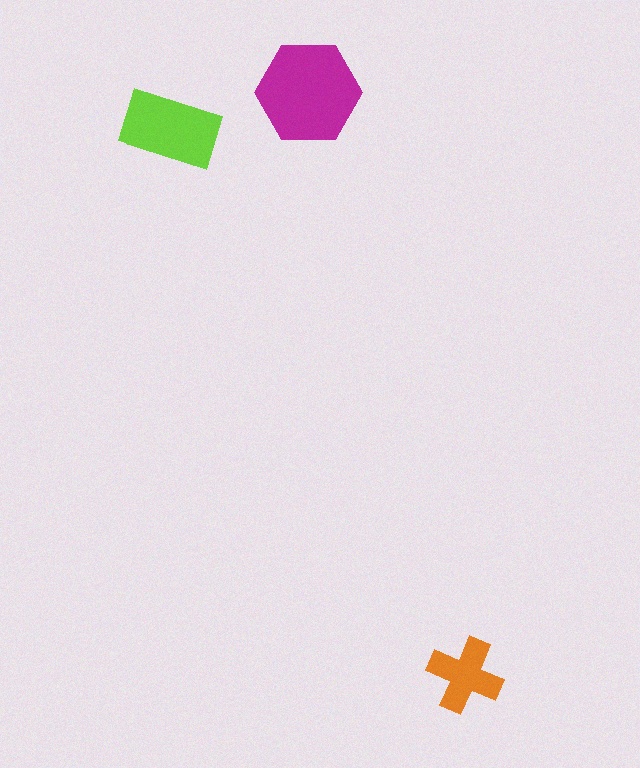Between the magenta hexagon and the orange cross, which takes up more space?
The magenta hexagon.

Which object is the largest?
The magenta hexagon.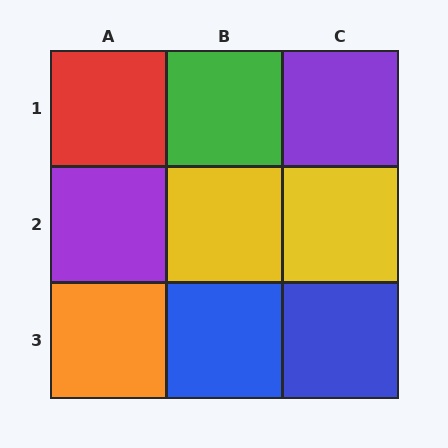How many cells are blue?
2 cells are blue.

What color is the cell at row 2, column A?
Purple.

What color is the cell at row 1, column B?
Green.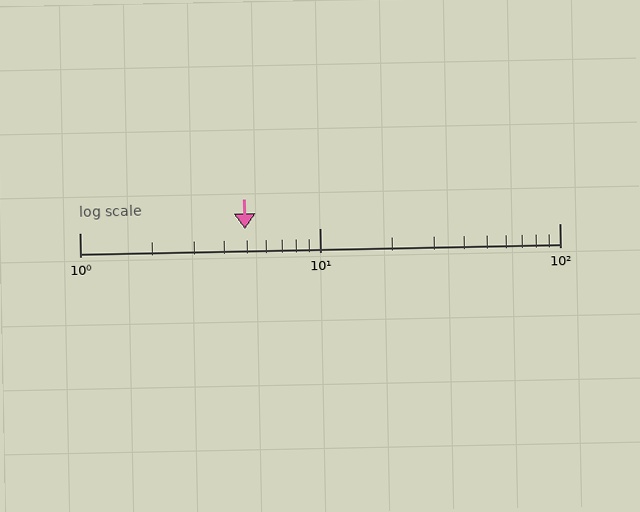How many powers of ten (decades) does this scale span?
The scale spans 2 decades, from 1 to 100.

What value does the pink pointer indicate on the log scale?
The pointer indicates approximately 4.9.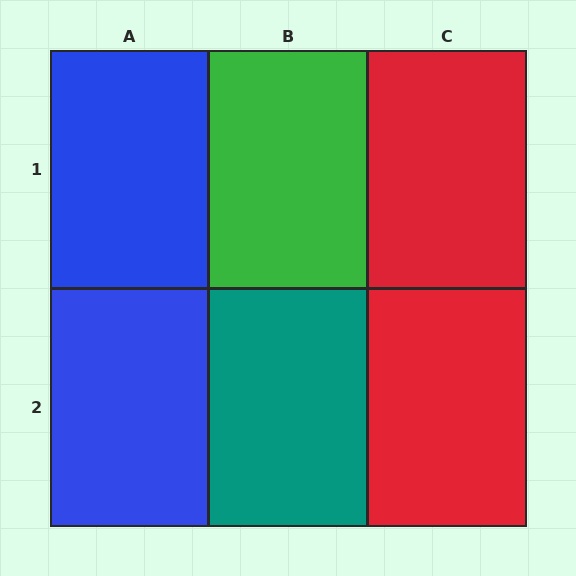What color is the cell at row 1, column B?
Green.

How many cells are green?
1 cell is green.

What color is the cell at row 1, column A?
Blue.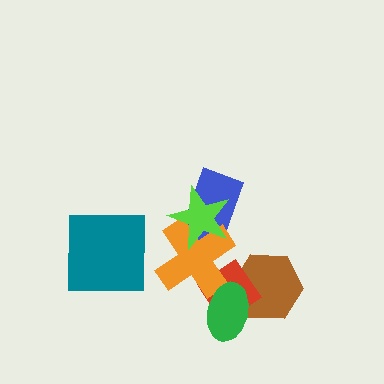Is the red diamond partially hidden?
Yes, it is partially covered by another shape.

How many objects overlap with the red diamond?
3 objects overlap with the red diamond.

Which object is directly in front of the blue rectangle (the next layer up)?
The orange cross is directly in front of the blue rectangle.